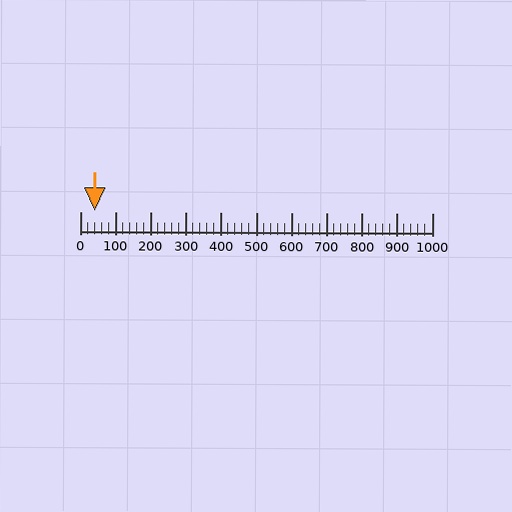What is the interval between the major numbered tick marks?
The major tick marks are spaced 100 units apart.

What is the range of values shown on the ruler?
The ruler shows values from 0 to 1000.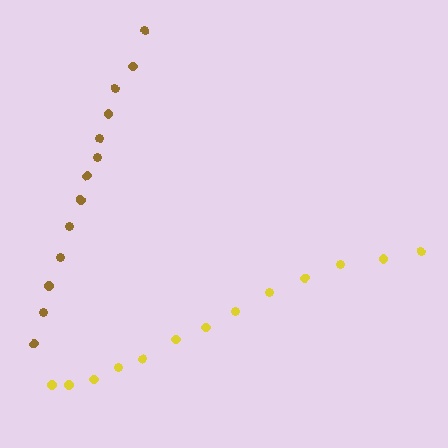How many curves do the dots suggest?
There are 2 distinct paths.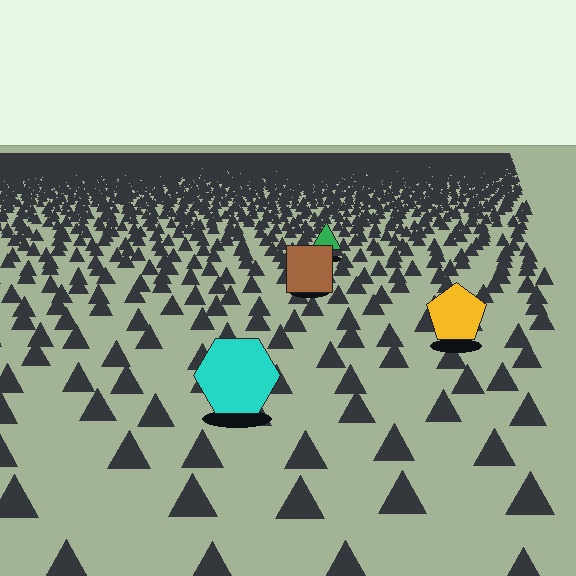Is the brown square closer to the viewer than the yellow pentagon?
No. The yellow pentagon is closer — you can tell from the texture gradient: the ground texture is coarser near it.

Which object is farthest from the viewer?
The green triangle is farthest from the viewer. It appears smaller and the ground texture around it is denser.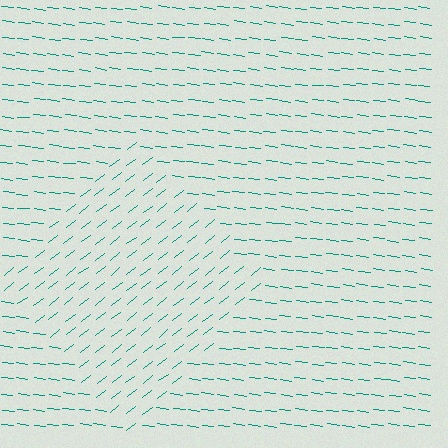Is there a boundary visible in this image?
Yes, there is a texture boundary formed by a change in line orientation.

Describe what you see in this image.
The image is filled with small teal line segments. A diamond region in the image has lines oriented differently from the surrounding lines, creating a visible texture boundary.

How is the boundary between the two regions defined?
The boundary is defined purely by a change in line orientation (approximately 45 degrees difference). All lines are the same color and thickness.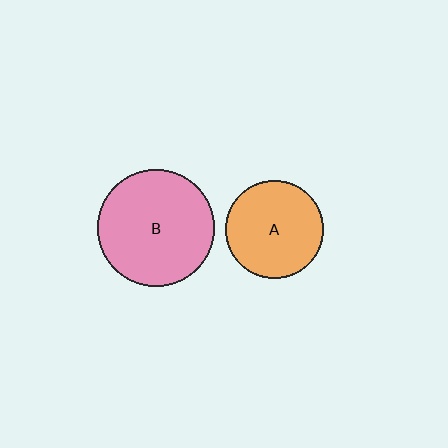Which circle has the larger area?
Circle B (pink).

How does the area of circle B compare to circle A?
Approximately 1.4 times.